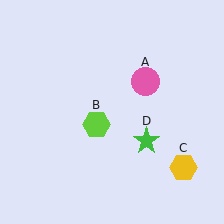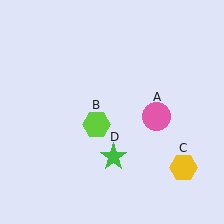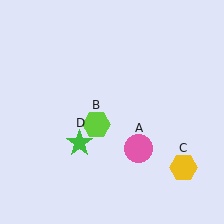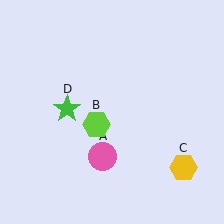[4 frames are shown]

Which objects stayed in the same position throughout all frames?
Lime hexagon (object B) and yellow hexagon (object C) remained stationary.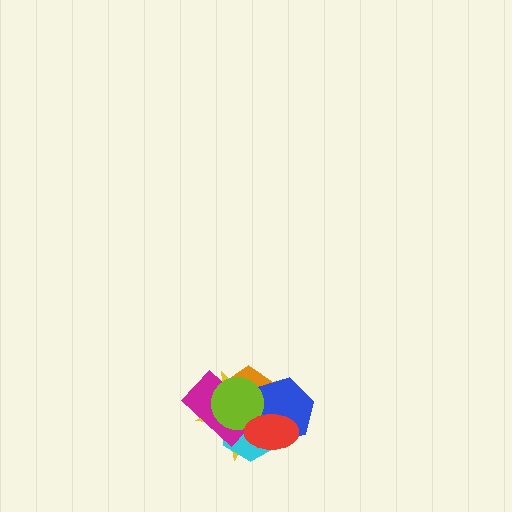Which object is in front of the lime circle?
The red ellipse is in front of the lime circle.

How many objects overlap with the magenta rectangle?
5 objects overlap with the magenta rectangle.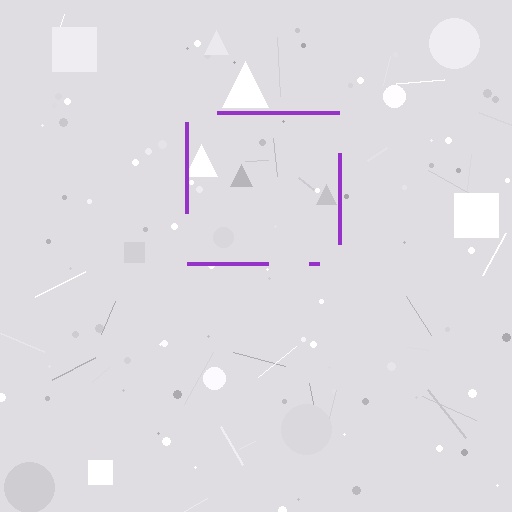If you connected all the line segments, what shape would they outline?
They would outline a square.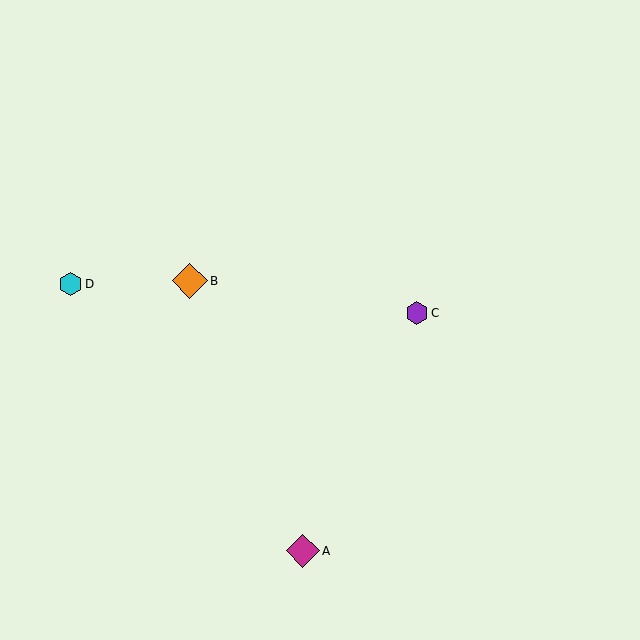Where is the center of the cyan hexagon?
The center of the cyan hexagon is at (70, 284).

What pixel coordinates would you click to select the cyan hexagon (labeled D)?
Click at (70, 284) to select the cyan hexagon D.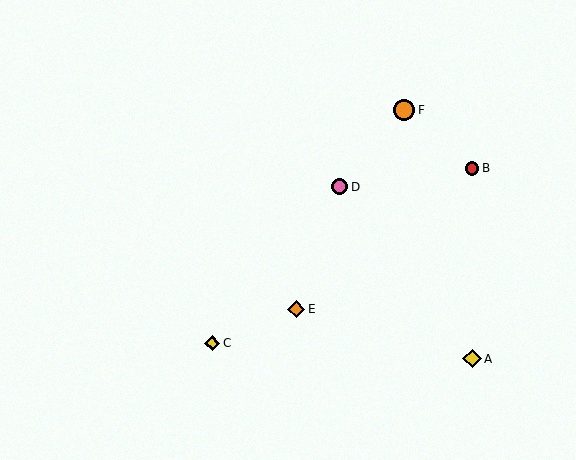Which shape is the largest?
The orange circle (labeled F) is the largest.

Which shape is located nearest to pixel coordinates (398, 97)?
The orange circle (labeled F) at (404, 110) is nearest to that location.